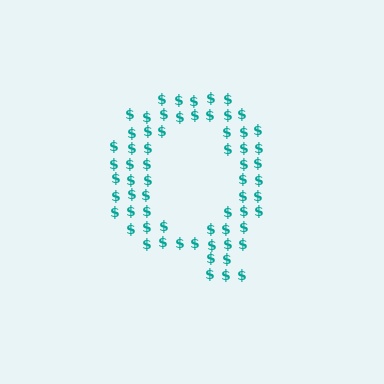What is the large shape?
The large shape is the letter Q.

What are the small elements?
The small elements are dollar signs.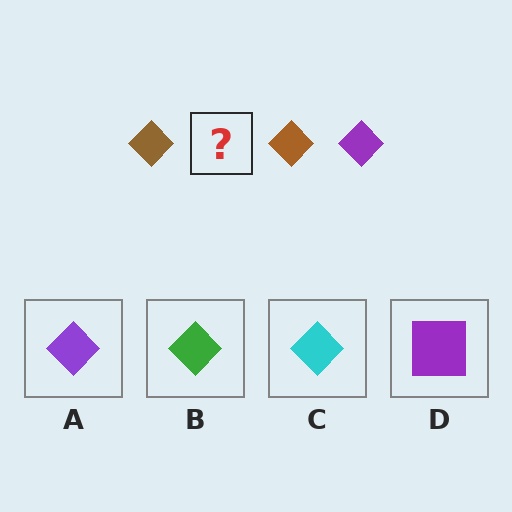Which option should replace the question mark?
Option A.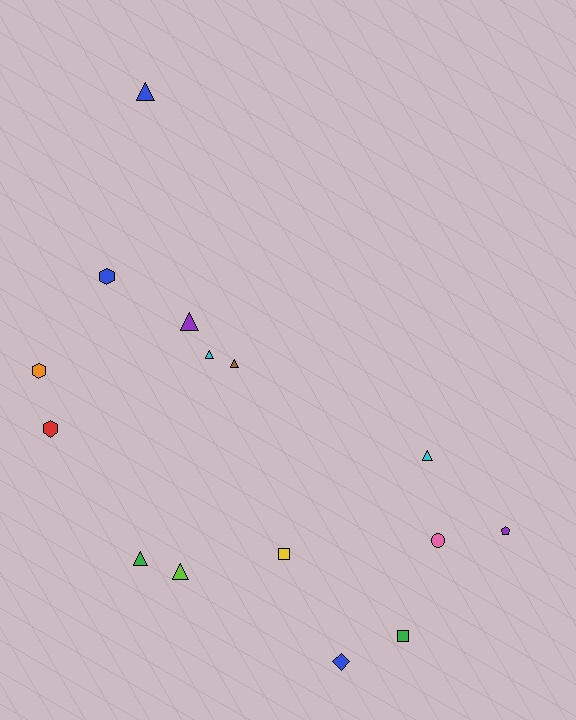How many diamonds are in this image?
There is 1 diamond.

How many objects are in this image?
There are 15 objects.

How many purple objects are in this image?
There are 2 purple objects.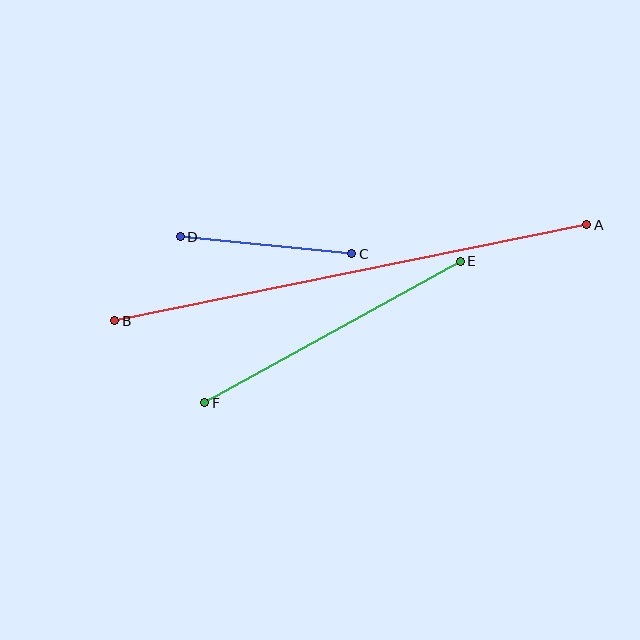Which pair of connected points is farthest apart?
Points A and B are farthest apart.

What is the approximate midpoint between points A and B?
The midpoint is at approximately (351, 273) pixels.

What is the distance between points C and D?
The distance is approximately 172 pixels.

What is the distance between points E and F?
The distance is approximately 292 pixels.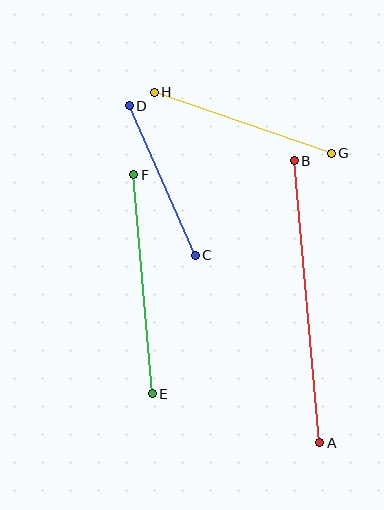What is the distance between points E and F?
The distance is approximately 220 pixels.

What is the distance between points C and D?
The distance is approximately 163 pixels.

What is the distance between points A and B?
The distance is approximately 283 pixels.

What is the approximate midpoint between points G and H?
The midpoint is at approximately (243, 123) pixels.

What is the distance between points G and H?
The distance is approximately 187 pixels.